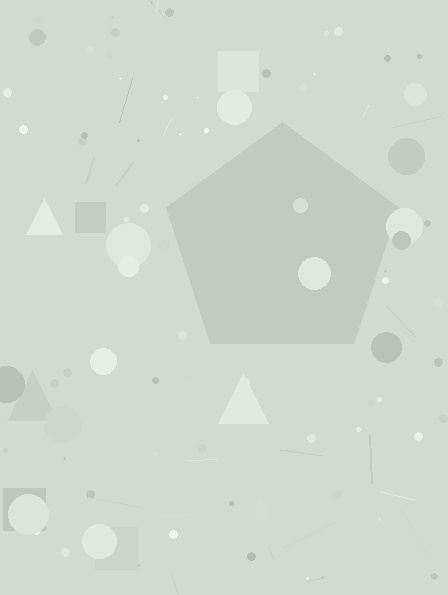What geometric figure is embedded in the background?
A pentagon is embedded in the background.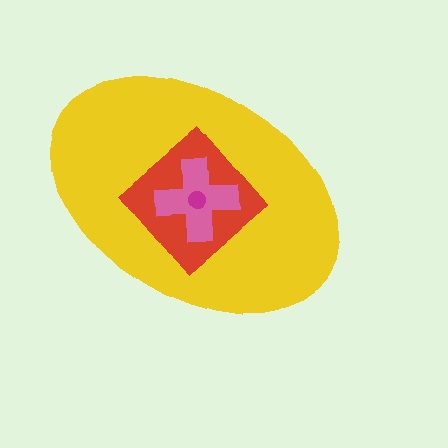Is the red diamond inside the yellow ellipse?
Yes.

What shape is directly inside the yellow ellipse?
The red diamond.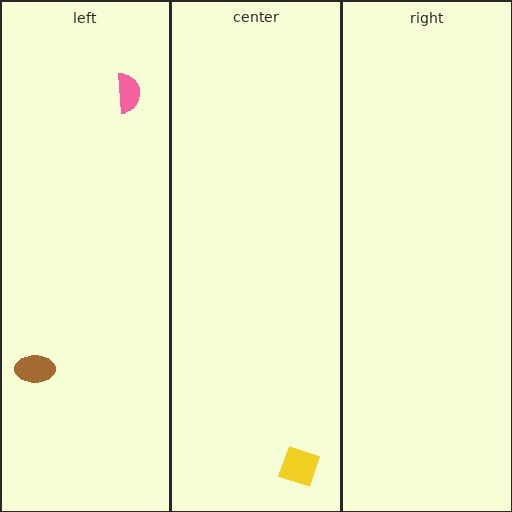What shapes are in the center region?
The yellow diamond.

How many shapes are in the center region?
1.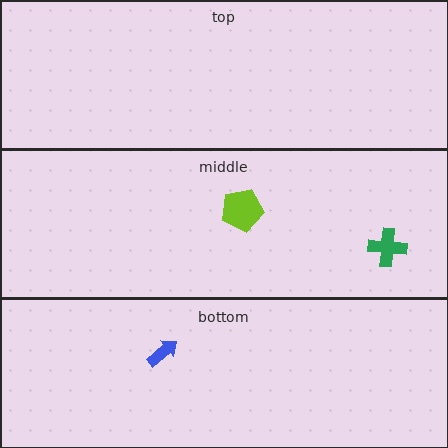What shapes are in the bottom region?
The blue arrow.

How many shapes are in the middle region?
2.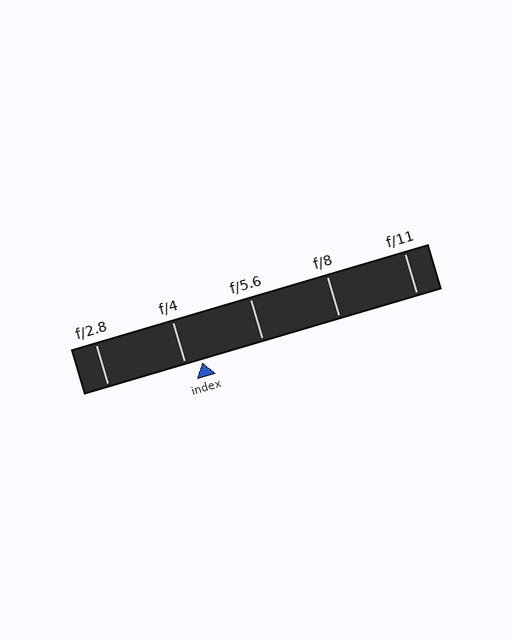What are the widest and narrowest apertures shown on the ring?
The widest aperture shown is f/2.8 and the narrowest is f/11.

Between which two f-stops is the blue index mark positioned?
The index mark is between f/4 and f/5.6.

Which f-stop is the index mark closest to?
The index mark is closest to f/4.